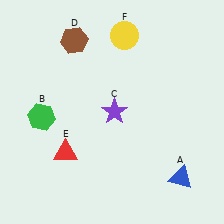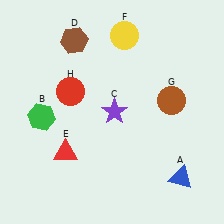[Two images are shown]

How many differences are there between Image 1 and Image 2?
There are 2 differences between the two images.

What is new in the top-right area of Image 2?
A brown circle (G) was added in the top-right area of Image 2.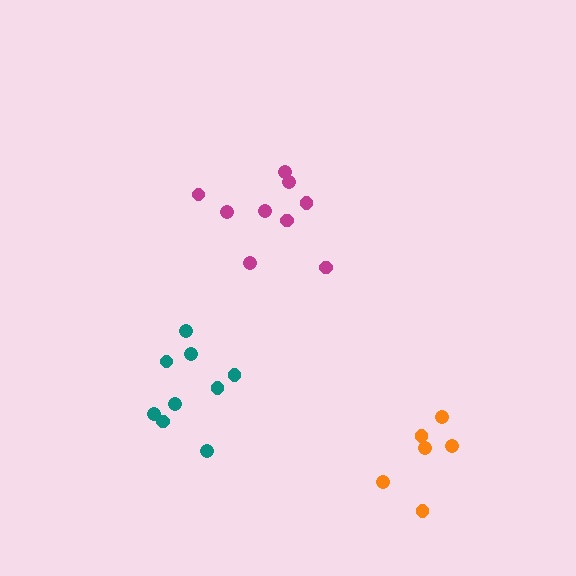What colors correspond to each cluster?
The clusters are colored: magenta, teal, orange.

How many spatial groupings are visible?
There are 3 spatial groupings.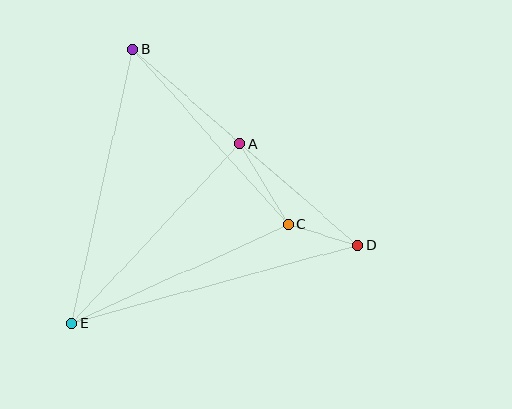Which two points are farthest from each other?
Points B and D are farthest from each other.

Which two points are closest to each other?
Points C and D are closest to each other.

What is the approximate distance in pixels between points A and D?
The distance between A and D is approximately 155 pixels.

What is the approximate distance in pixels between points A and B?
The distance between A and B is approximately 143 pixels.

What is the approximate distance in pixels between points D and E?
The distance between D and E is approximately 296 pixels.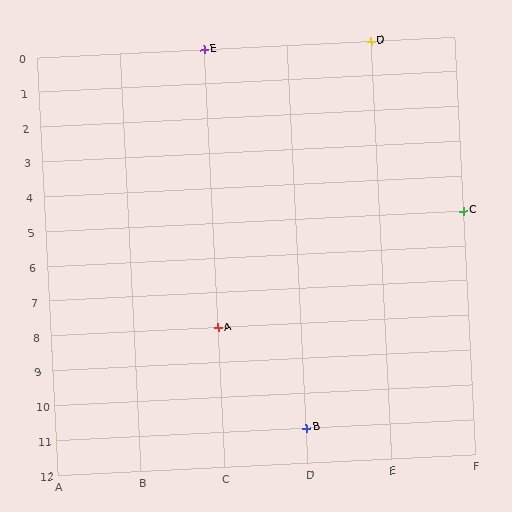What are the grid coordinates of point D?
Point D is at grid coordinates (E, 0).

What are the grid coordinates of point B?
Point B is at grid coordinates (D, 11).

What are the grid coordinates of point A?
Point A is at grid coordinates (C, 8).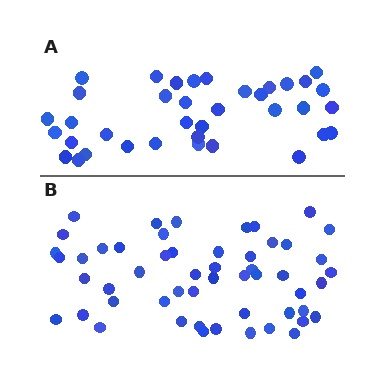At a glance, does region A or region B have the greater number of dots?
Region B (the bottom region) has more dots.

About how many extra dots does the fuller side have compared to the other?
Region B has approximately 15 more dots than region A.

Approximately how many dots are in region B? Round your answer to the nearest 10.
About 50 dots. (The exact count is 53, which rounds to 50.)